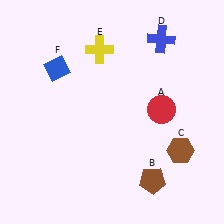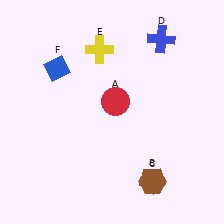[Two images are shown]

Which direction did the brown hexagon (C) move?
The brown hexagon (C) moved down.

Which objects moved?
The objects that moved are: the red circle (A), the brown hexagon (C).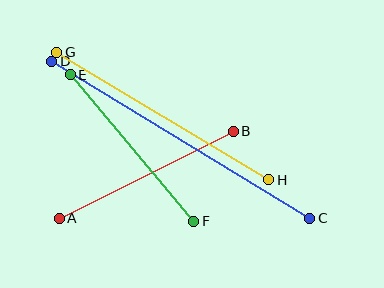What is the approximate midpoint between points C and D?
The midpoint is at approximately (181, 140) pixels.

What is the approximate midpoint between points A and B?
The midpoint is at approximately (146, 175) pixels.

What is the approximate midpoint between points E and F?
The midpoint is at approximately (132, 148) pixels.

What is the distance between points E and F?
The distance is approximately 192 pixels.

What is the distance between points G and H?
The distance is approximately 247 pixels.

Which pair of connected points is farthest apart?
Points C and D are farthest apart.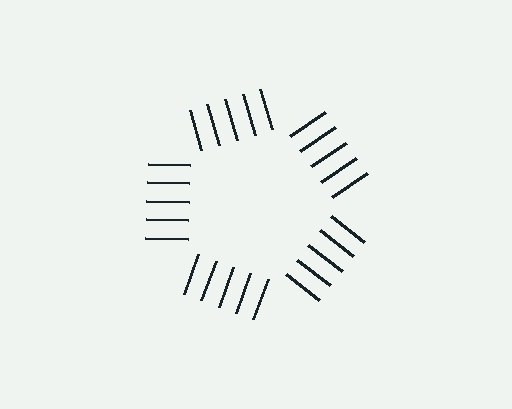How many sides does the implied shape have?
5 sides — the line-ends trace a pentagon.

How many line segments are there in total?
25 — 5 along each of the 5 edges.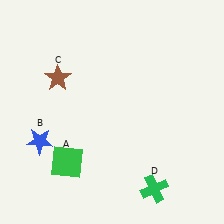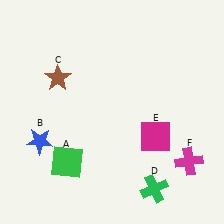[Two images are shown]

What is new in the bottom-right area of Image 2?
A magenta square (E) was added in the bottom-right area of Image 2.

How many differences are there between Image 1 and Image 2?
There are 2 differences between the two images.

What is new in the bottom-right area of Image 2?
A magenta cross (F) was added in the bottom-right area of Image 2.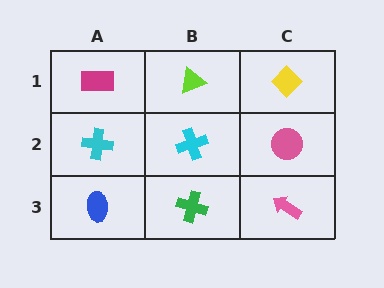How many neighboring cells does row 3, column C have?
2.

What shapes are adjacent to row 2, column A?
A magenta rectangle (row 1, column A), a blue ellipse (row 3, column A), a cyan cross (row 2, column B).